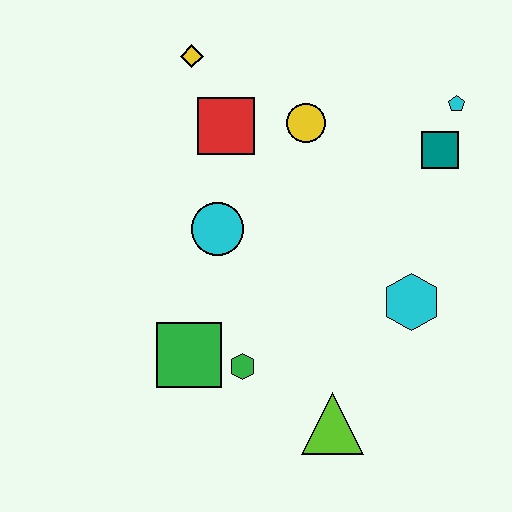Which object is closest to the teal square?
The cyan pentagon is closest to the teal square.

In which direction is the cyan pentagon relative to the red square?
The cyan pentagon is to the right of the red square.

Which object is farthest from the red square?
The lime triangle is farthest from the red square.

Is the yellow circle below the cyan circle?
No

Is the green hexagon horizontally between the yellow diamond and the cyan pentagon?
Yes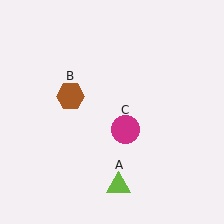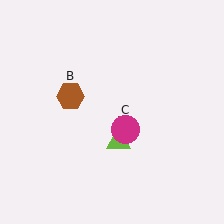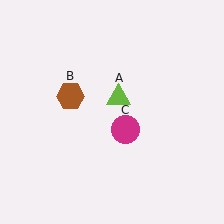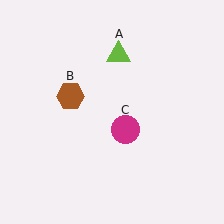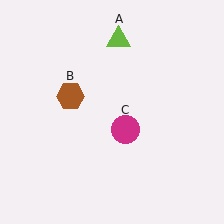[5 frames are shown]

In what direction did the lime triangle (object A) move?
The lime triangle (object A) moved up.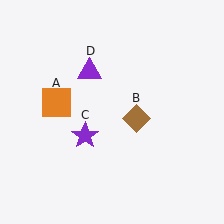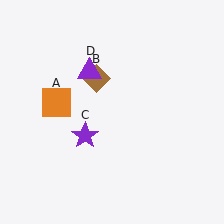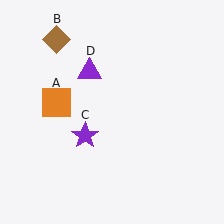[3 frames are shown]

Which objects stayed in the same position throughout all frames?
Orange square (object A) and purple star (object C) and purple triangle (object D) remained stationary.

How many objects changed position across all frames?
1 object changed position: brown diamond (object B).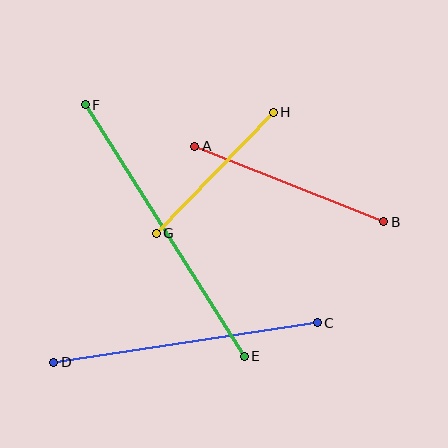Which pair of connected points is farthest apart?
Points E and F are farthest apart.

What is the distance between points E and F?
The distance is approximately 297 pixels.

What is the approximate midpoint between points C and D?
The midpoint is at approximately (185, 342) pixels.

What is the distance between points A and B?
The distance is approximately 203 pixels.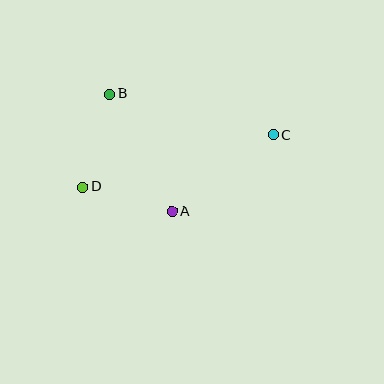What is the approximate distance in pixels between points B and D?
The distance between B and D is approximately 97 pixels.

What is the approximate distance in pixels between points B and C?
The distance between B and C is approximately 169 pixels.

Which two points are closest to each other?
Points A and D are closest to each other.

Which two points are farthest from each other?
Points C and D are farthest from each other.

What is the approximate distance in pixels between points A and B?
The distance between A and B is approximately 133 pixels.